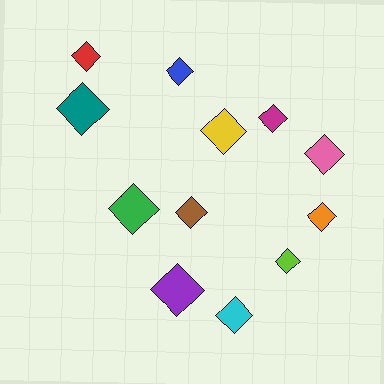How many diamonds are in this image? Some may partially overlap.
There are 12 diamonds.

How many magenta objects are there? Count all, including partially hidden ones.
There is 1 magenta object.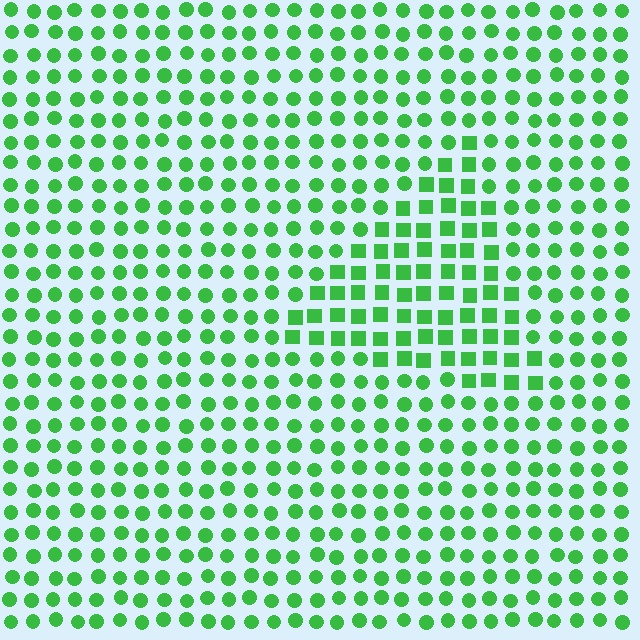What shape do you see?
I see a triangle.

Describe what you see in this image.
The image is filled with small green elements arranged in a uniform grid. A triangle-shaped region contains squares, while the surrounding area contains circles. The boundary is defined purely by the change in element shape.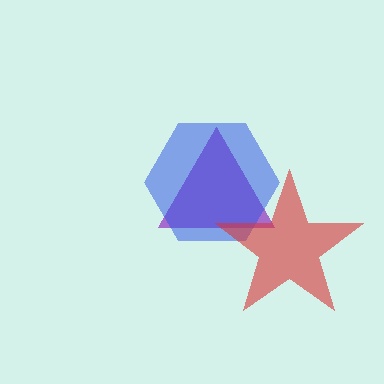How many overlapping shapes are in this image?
There are 3 overlapping shapes in the image.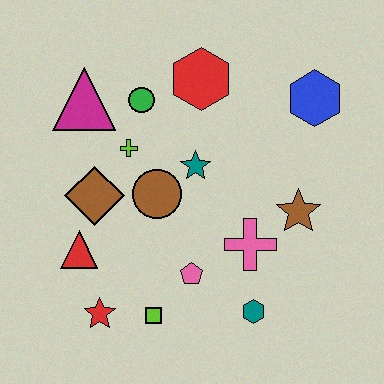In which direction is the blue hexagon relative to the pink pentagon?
The blue hexagon is above the pink pentagon.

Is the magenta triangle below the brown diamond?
No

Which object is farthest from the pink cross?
The magenta triangle is farthest from the pink cross.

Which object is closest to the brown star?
The pink cross is closest to the brown star.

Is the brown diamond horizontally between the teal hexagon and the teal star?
No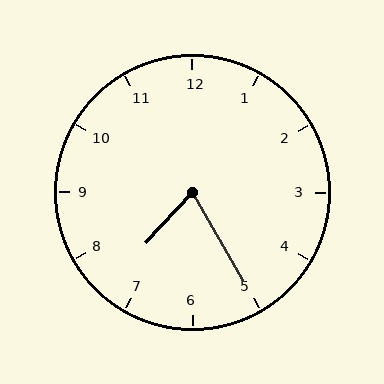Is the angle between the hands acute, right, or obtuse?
It is acute.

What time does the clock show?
7:25.